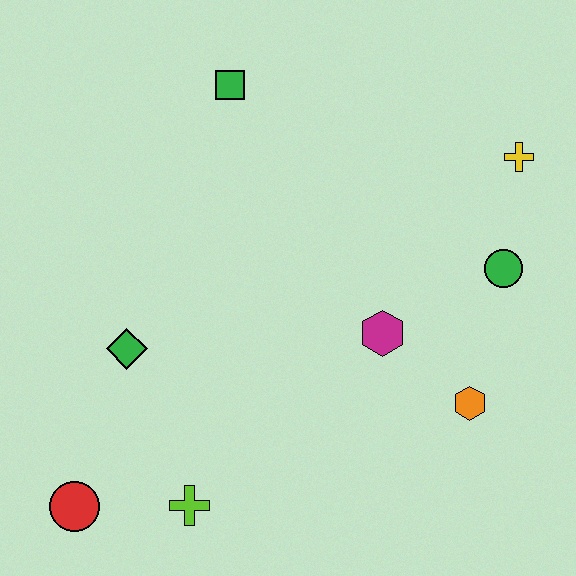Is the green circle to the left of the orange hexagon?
No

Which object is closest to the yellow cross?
The green circle is closest to the yellow cross.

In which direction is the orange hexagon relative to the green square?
The orange hexagon is below the green square.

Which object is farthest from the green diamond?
The yellow cross is farthest from the green diamond.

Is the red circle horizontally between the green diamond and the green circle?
No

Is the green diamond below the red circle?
No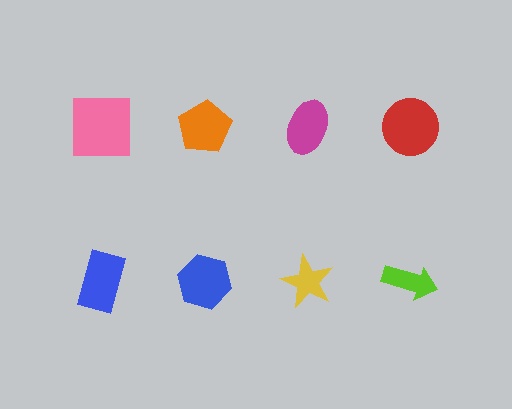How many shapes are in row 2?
4 shapes.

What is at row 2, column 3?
A yellow star.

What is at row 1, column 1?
A pink square.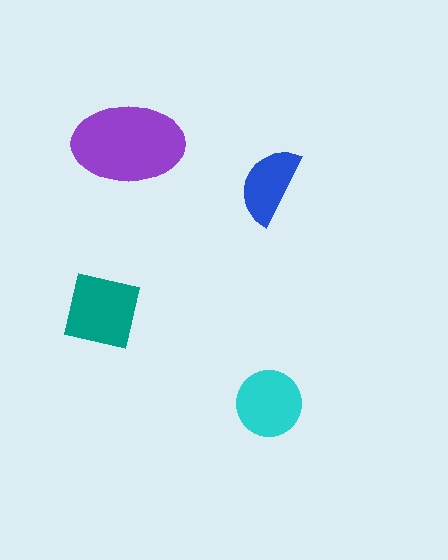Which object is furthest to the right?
The cyan circle is rightmost.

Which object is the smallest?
The blue semicircle.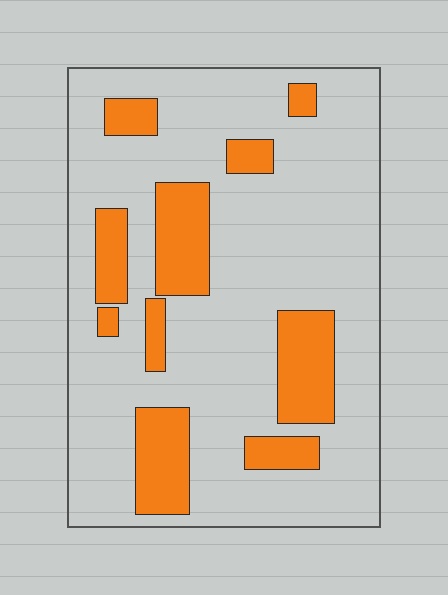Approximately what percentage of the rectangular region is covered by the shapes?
Approximately 20%.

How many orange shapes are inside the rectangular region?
10.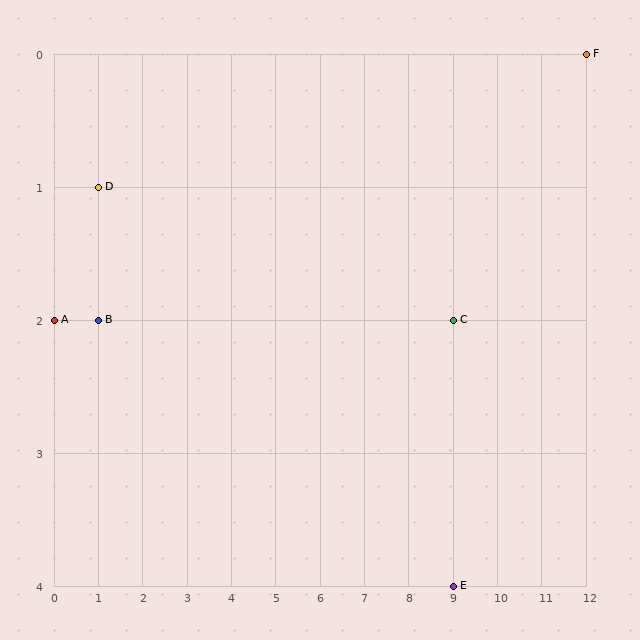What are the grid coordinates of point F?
Point F is at grid coordinates (12, 0).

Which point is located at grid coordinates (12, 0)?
Point F is at (12, 0).